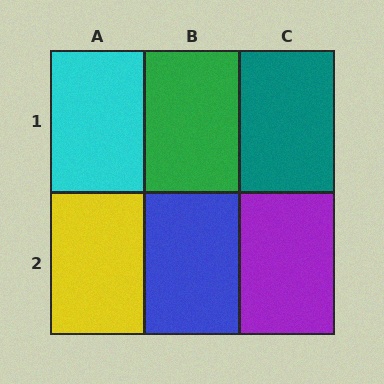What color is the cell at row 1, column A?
Cyan.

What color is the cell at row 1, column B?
Green.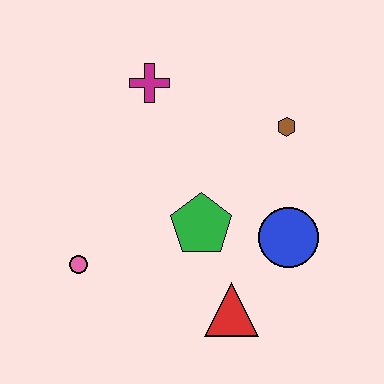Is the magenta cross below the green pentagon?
No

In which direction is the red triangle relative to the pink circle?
The red triangle is to the right of the pink circle.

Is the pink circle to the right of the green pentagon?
No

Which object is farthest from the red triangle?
The magenta cross is farthest from the red triangle.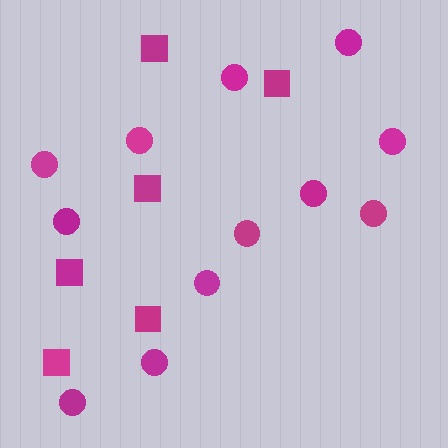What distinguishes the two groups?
There are 2 groups: one group of squares (6) and one group of circles (12).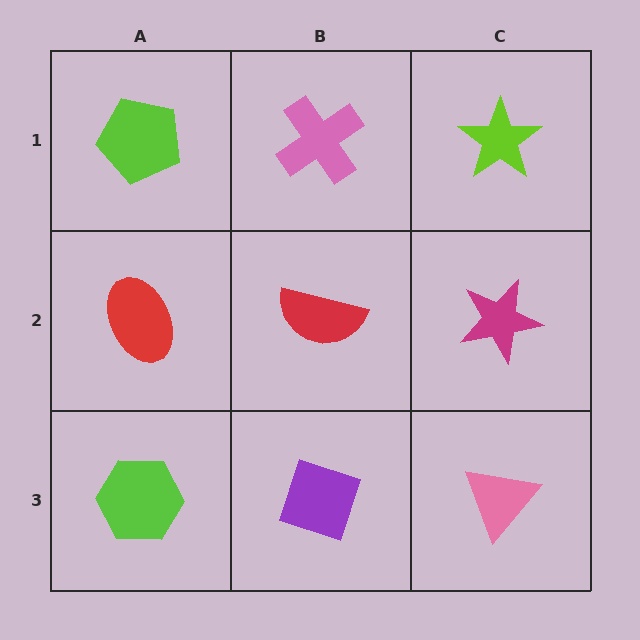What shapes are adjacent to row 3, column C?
A magenta star (row 2, column C), a purple diamond (row 3, column B).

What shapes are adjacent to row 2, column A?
A lime pentagon (row 1, column A), a lime hexagon (row 3, column A), a red semicircle (row 2, column B).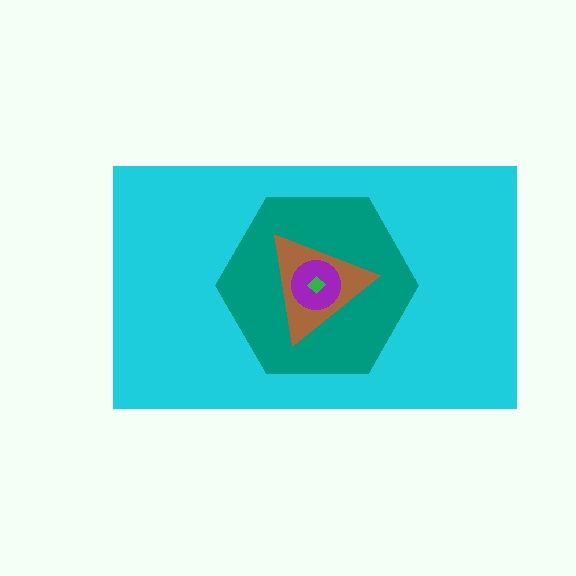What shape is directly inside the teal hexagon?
The brown triangle.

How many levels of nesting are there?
5.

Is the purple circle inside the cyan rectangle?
Yes.